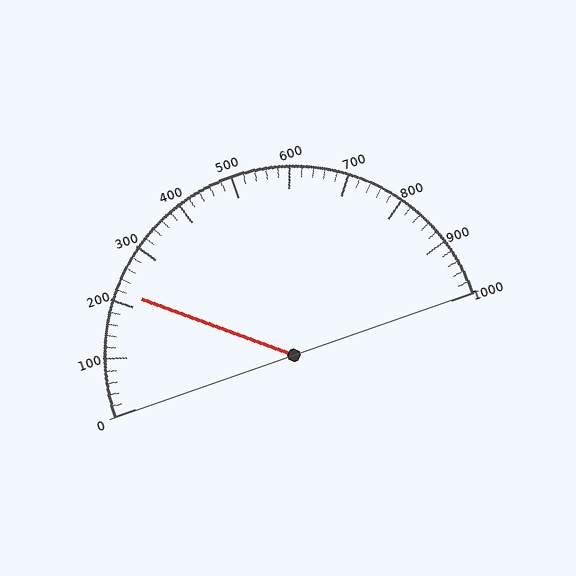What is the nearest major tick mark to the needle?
The nearest major tick mark is 200.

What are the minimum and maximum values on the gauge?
The gauge ranges from 0 to 1000.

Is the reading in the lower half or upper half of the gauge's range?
The reading is in the lower half of the range (0 to 1000).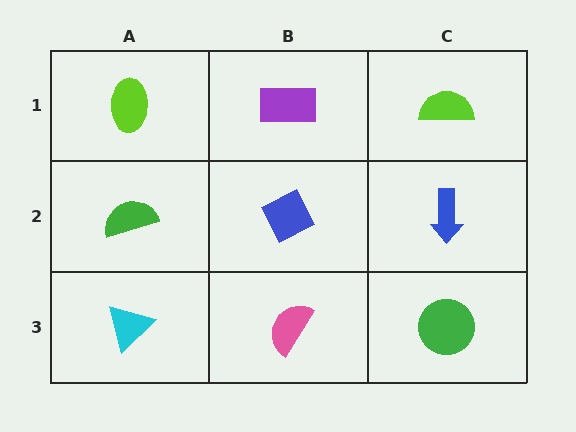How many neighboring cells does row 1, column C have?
2.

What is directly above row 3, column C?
A blue arrow.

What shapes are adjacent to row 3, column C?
A blue arrow (row 2, column C), a pink semicircle (row 3, column B).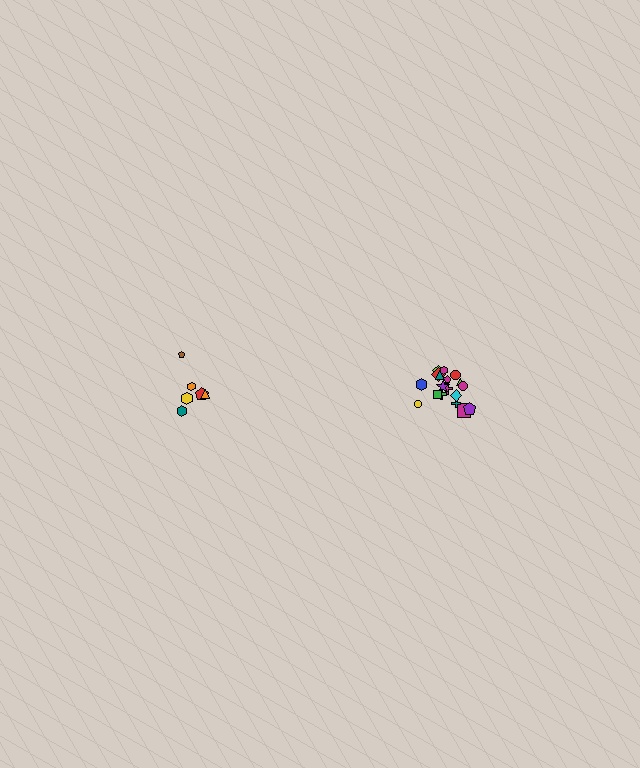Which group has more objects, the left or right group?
The right group.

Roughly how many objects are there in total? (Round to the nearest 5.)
Roughly 25 objects in total.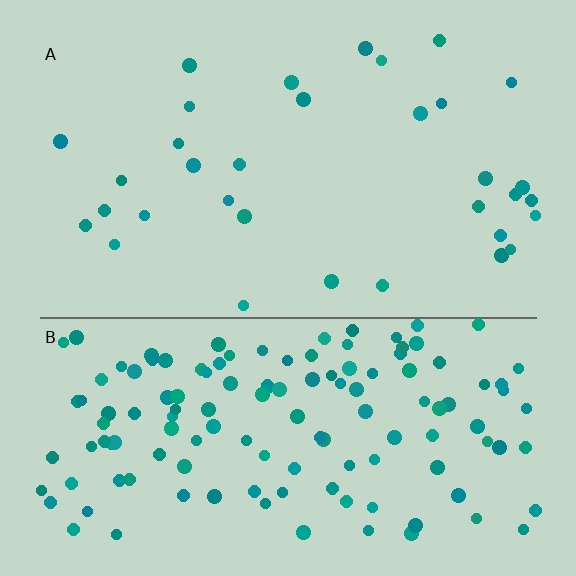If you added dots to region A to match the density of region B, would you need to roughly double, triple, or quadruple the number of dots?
Approximately quadruple.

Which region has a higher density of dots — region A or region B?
B (the bottom).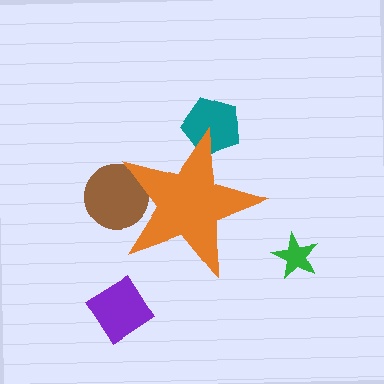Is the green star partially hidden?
No, the green star is fully visible.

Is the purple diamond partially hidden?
No, the purple diamond is fully visible.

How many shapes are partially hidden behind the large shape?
2 shapes are partially hidden.